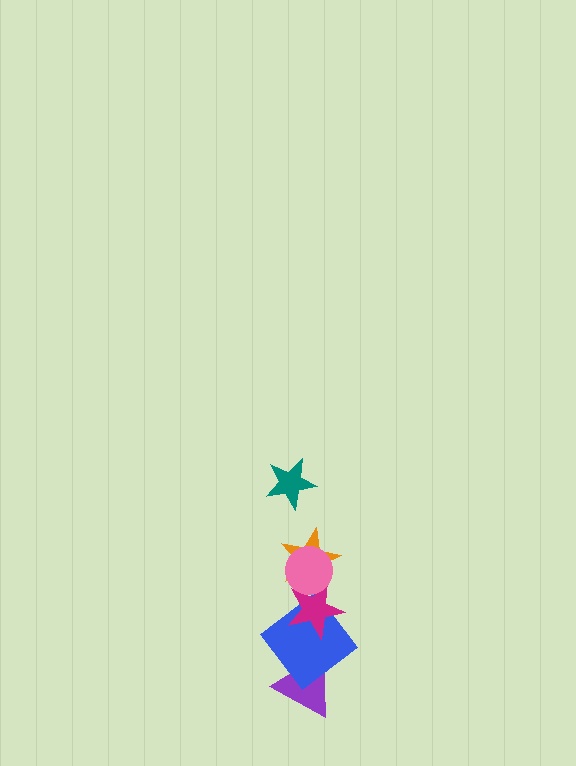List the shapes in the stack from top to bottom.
From top to bottom: the teal star, the pink circle, the orange star, the magenta star, the blue diamond, the purple triangle.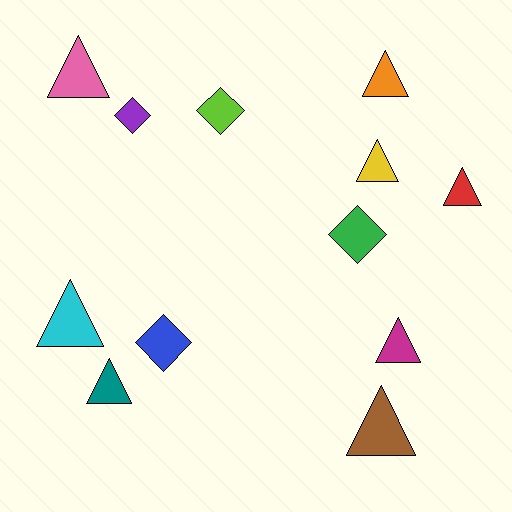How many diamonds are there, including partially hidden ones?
There are 4 diamonds.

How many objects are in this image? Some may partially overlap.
There are 12 objects.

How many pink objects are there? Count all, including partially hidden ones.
There is 1 pink object.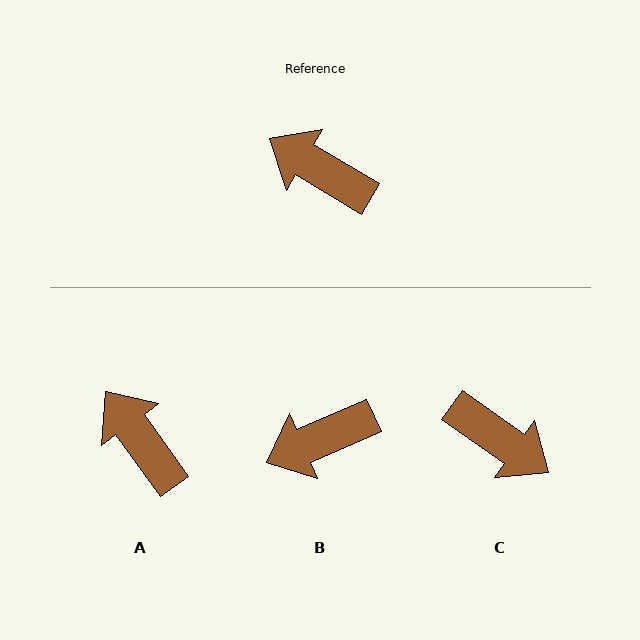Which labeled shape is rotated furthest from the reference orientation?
C, about 176 degrees away.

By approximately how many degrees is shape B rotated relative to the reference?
Approximately 54 degrees counter-clockwise.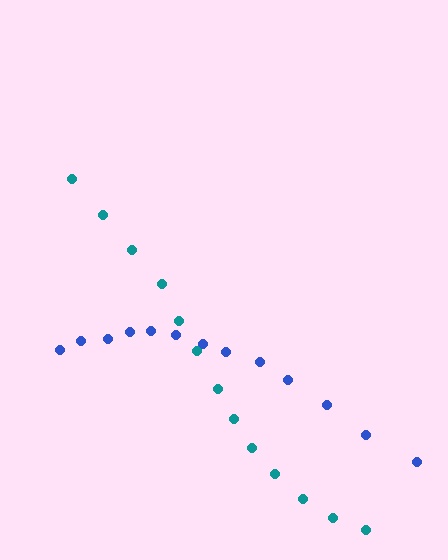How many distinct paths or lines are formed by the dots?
There are 2 distinct paths.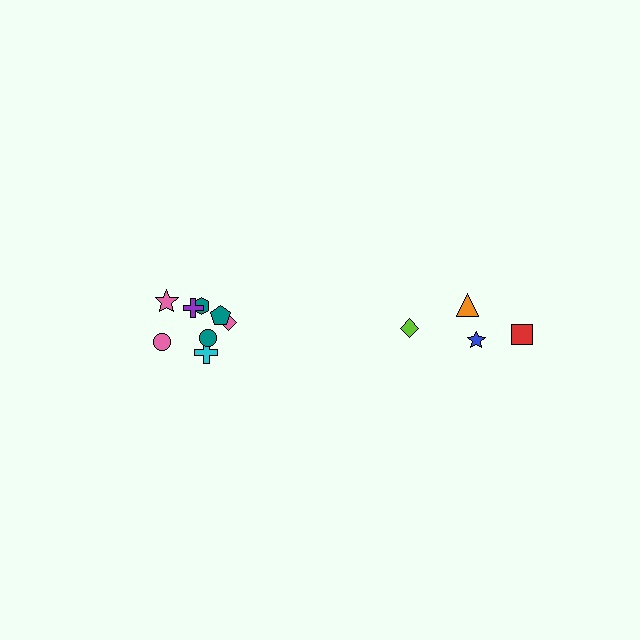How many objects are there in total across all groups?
There are 12 objects.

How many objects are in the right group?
There are 4 objects.